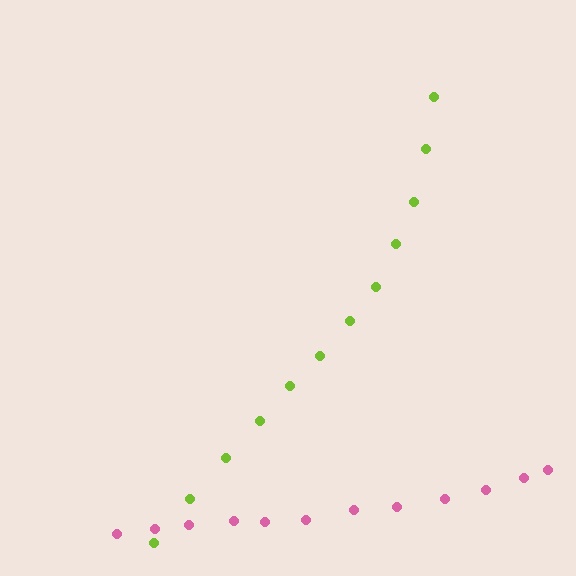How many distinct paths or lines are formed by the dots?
There are 2 distinct paths.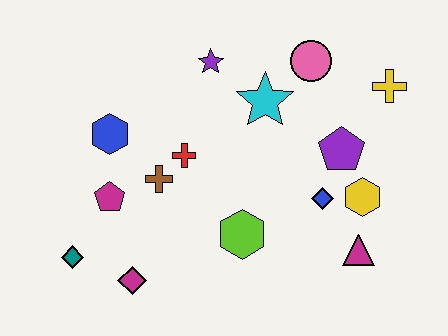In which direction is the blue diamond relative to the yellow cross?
The blue diamond is below the yellow cross.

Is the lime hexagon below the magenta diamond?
No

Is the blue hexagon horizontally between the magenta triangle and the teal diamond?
Yes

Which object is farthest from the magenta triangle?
The teal diamond is farthest from the magenta triangle.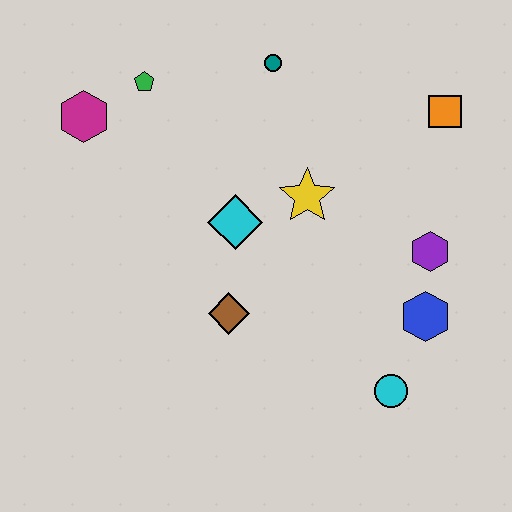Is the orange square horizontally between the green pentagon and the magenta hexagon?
No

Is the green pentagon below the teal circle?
Yes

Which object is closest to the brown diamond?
The cyan diamond is closest to the brown diamond.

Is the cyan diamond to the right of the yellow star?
No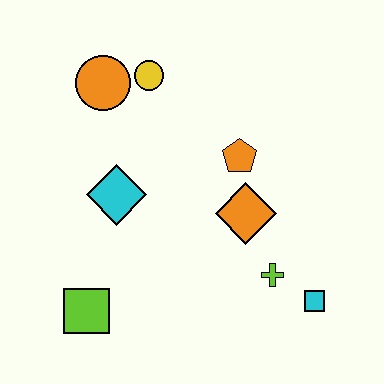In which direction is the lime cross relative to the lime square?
The lime cross is to the right of the lime square.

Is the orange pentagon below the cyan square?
No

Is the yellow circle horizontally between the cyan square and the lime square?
Yes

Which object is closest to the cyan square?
The lime cross is closest to the cyan square.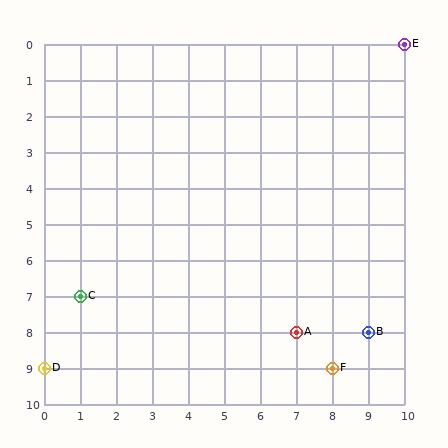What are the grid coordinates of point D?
Point D is at grid coordinates (0, 9).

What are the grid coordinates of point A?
Point A is at grid coordinates (7, 8).